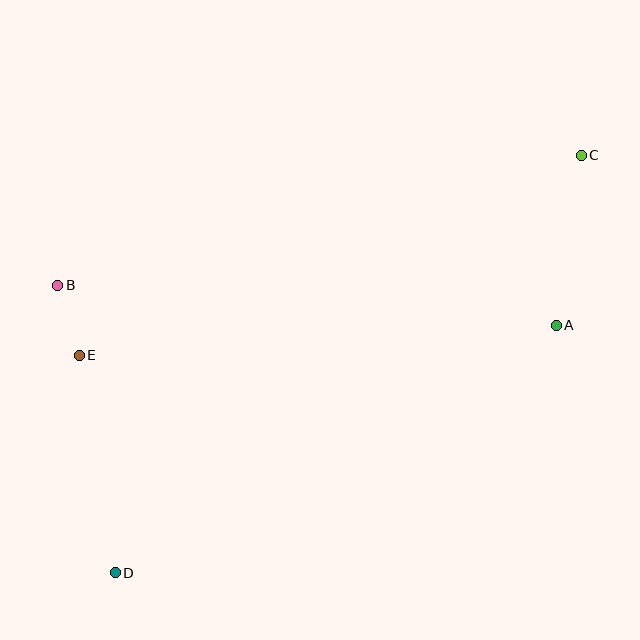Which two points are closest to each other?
Points B and E are closest to each other.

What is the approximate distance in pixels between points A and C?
The distance between A and C is approximately 172 pixels.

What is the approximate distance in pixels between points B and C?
The distance between B and C is approximately 539 pixels.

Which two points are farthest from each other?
Points C and D are farthest from each other.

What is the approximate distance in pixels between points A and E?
The distance between A and E is approximately 478 pixels.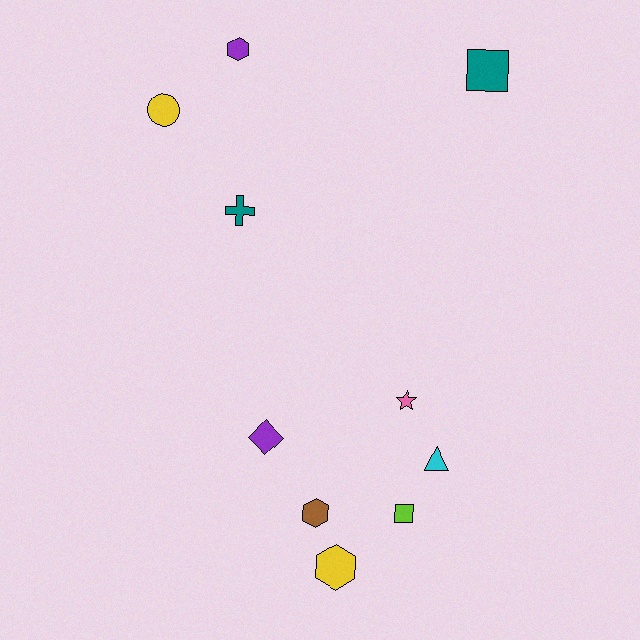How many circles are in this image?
There is 1 circle.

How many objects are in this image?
There are 10 objects.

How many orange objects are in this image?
There are no orange objects.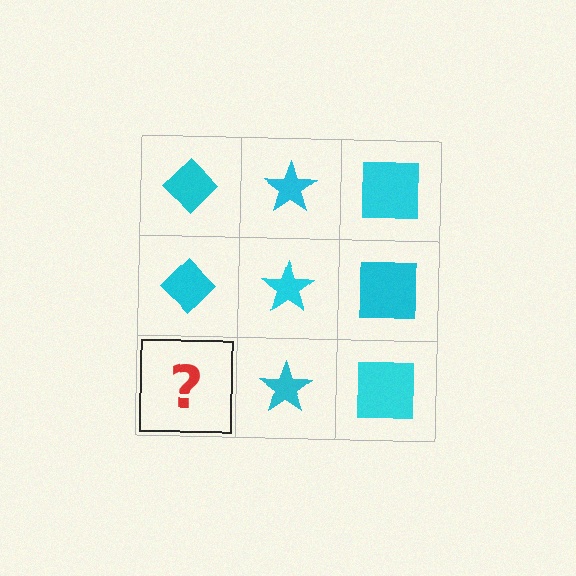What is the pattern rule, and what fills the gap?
The rule is that each column has a consistent shape. The gap should be filled with a cyan diamond.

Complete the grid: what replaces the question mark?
The question mark should be replaced with a cyan diamond.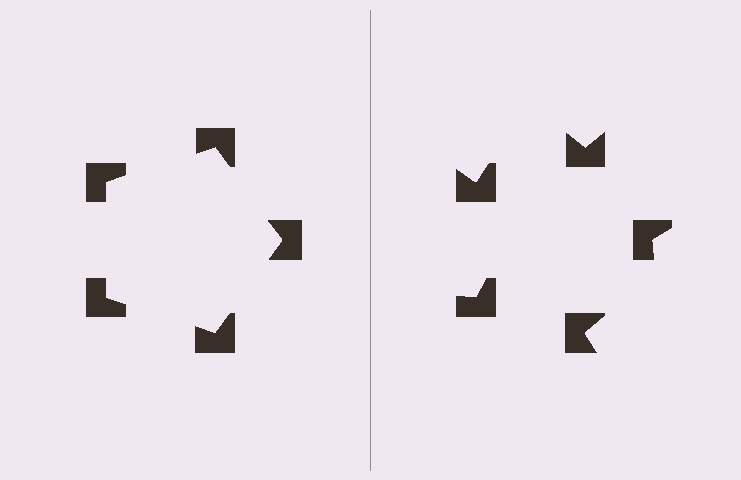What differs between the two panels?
The notched squares are positioned identically on both sides; only the wedge orientations differ. On the left they align to a pentagon; on the right they are misaligned.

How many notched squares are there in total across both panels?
10 — 5 on each side.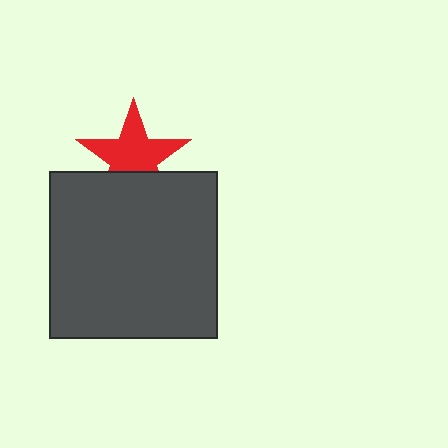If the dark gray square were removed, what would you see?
You would see the complete red star.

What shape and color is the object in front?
The object in front is a dark gray square.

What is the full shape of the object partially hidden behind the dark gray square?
The partially hidden object is a red star.